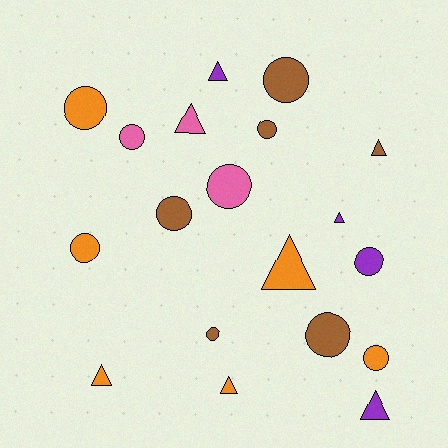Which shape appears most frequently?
Circle, with 11 objects.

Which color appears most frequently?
Brown, with 6 objects.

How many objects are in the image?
There are 19 objects.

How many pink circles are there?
There are 2 pink circles.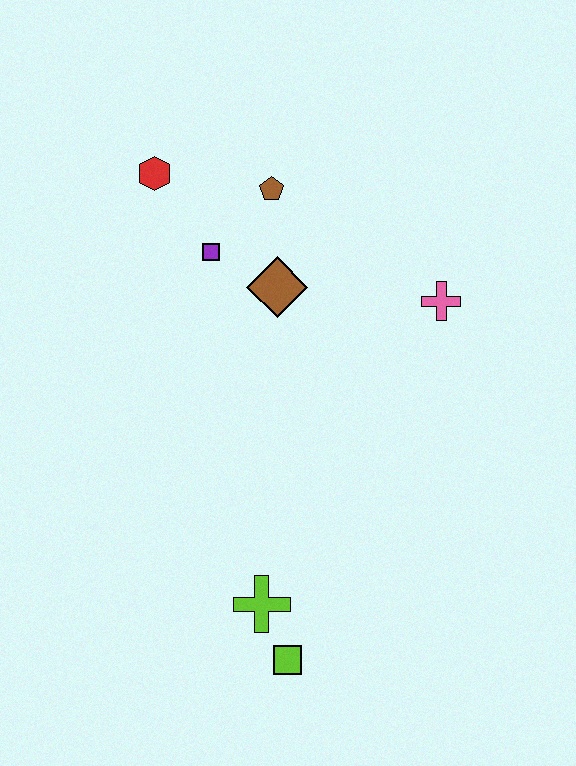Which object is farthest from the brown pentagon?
The lime square is farthest from the brown pentagon.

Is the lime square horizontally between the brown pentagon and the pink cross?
Yes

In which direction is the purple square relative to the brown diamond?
The purple square is to the left of the brown diamond.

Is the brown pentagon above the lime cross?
Yes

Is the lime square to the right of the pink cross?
No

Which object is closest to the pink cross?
The brown diamond is closest to the pink cross.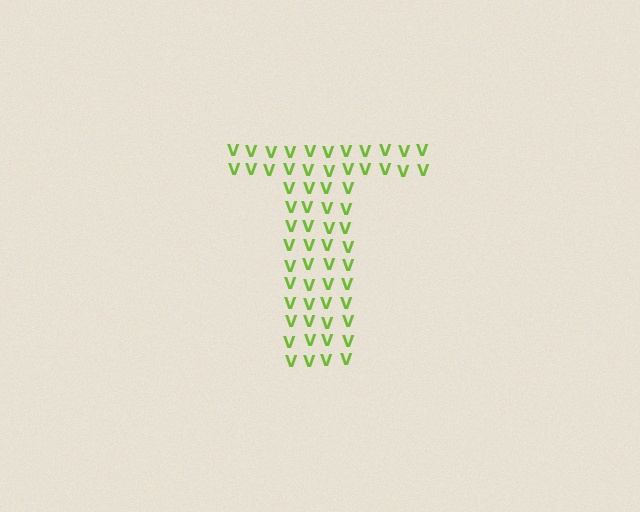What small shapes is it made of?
It is made of small letter V's.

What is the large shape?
The large shape is the letter T.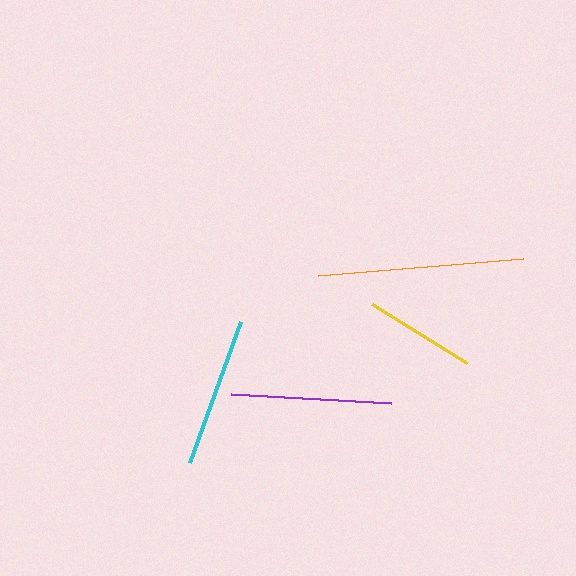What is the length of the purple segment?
The purple segment is approximately 161 pixels long.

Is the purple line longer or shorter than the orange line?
The orange line is longer than the purple line.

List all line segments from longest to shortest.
From longest to shortest: orange, purple, cyan, yellow.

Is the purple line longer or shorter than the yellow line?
The purple line is longer than the yellow line.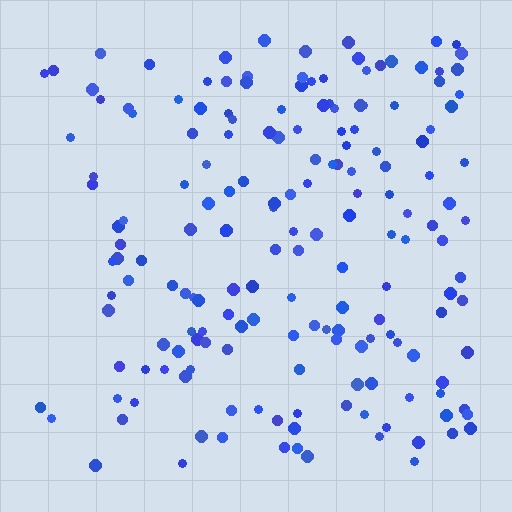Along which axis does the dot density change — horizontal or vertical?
Horizontal.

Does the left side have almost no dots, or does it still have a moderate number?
Still a moderate number, just noticeably fewer than the right.